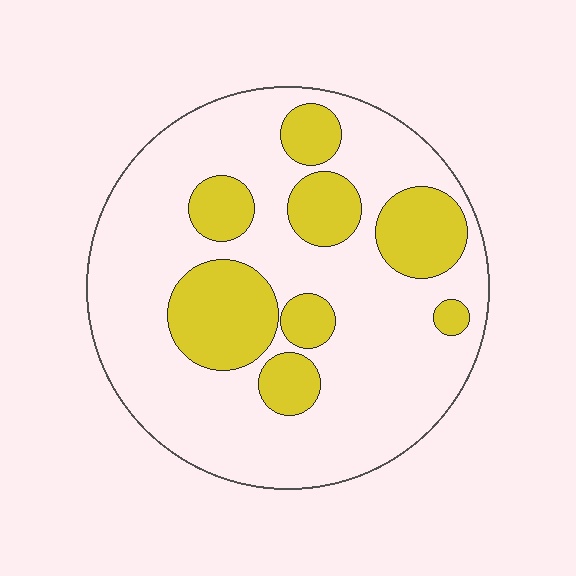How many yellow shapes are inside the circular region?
8.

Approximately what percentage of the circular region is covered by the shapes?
Approximately 25%.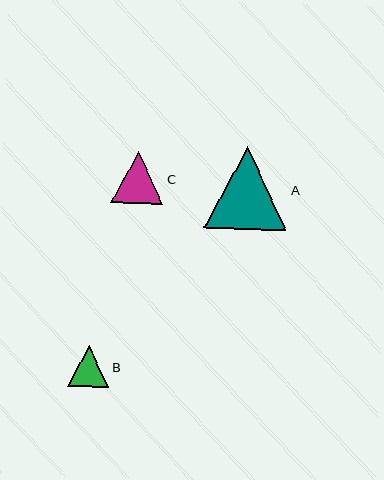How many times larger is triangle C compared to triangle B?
Triangle C is approximately 1.3 times the size of triangle B.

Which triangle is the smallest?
Triangle B is the smallest with a size of approximately 41 pixels.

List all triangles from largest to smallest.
From largest to smallest: A, C, B.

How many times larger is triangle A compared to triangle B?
Triangle A is approximately 2.0 times the size of triangle B.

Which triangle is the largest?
Triangle A is the largest with a size of approximately 83 pixels.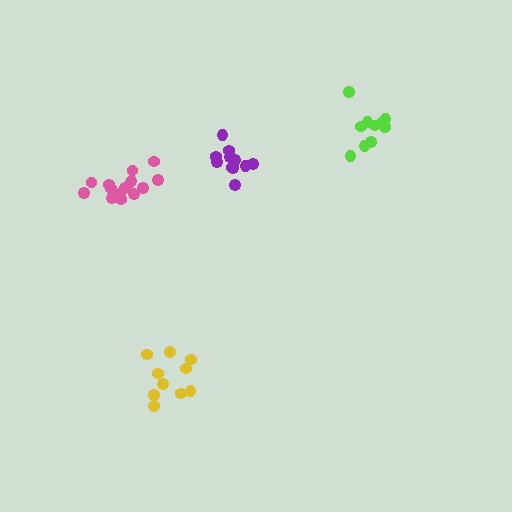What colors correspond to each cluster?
The clusters are colored: pink, lime, yellow, purple.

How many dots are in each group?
Group 1: 15 dots, Group 2: 10 dots, Group 3: 10 dots, Group 4: 12 dots (47 total).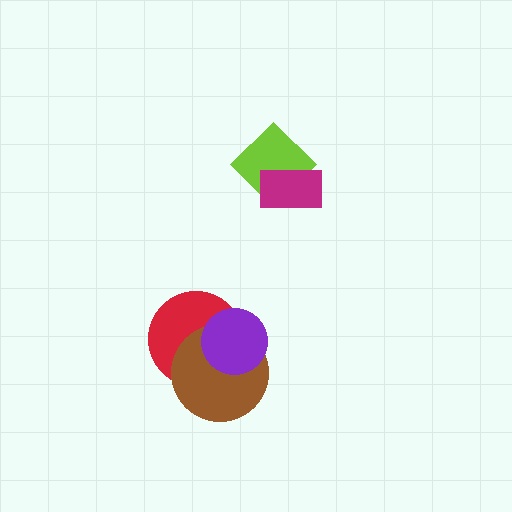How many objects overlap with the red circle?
2 objects overlap with the red circle.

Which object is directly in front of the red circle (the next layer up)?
The brown circle is directly in front of the red circle.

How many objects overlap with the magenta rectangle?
1 object overlaps with the magenta rectangle.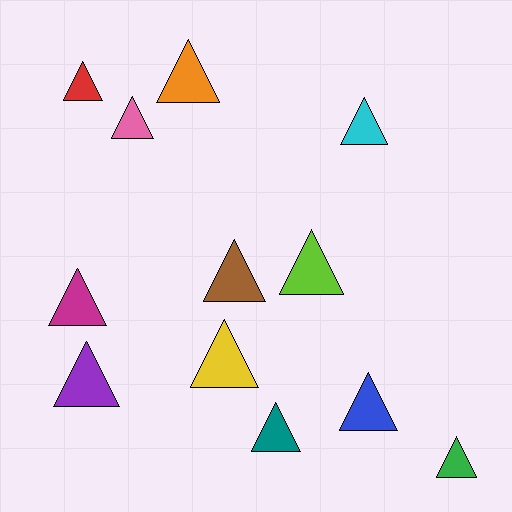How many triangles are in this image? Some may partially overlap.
There are 12 triangles.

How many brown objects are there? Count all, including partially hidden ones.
There is 1 brown object.